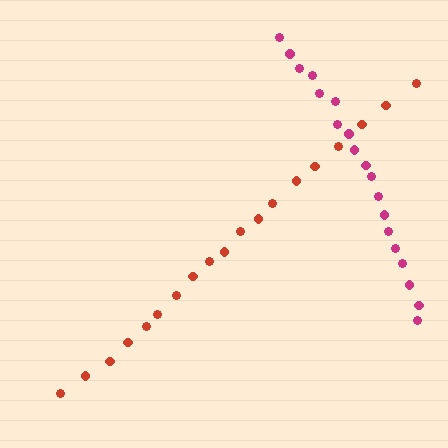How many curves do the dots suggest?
There are 2 distinct paths.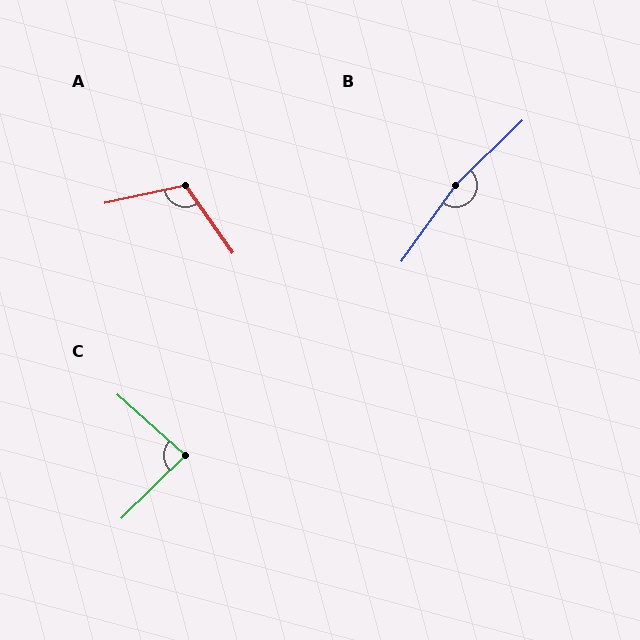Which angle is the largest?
B, at approximately 169 degrees.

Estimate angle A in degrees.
Approximately 113 degrees.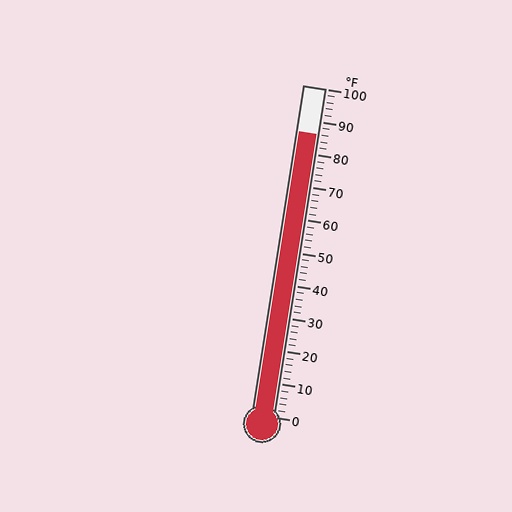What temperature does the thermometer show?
The thermometer shows approximately 86°F.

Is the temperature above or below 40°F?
The temperature is above 40°F.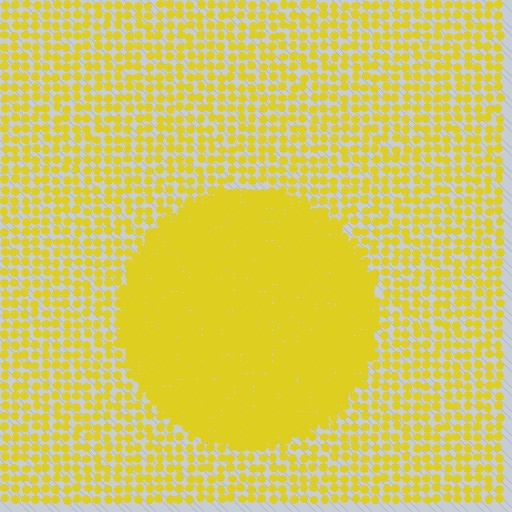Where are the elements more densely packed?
The elements are more densely packed inside the circle boundary.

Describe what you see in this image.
The image contains small yellow elements arranged at two different densities. A circle-shaped region is visible where the elements are more densely packed than the surrounding area.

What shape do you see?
I see a circle.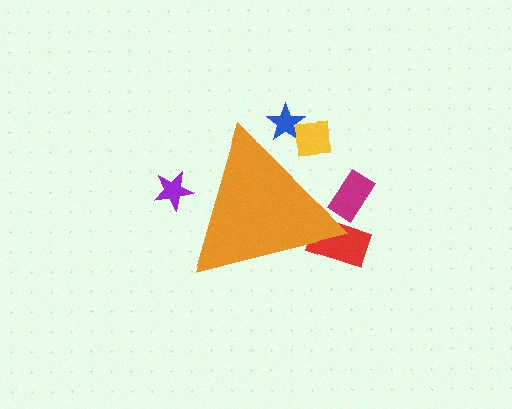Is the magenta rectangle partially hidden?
Yes, the magenta rectangle is partially hidden behind the orange triangle.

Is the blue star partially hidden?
Yes, the blue star is partially hidden behind the orange triangle.